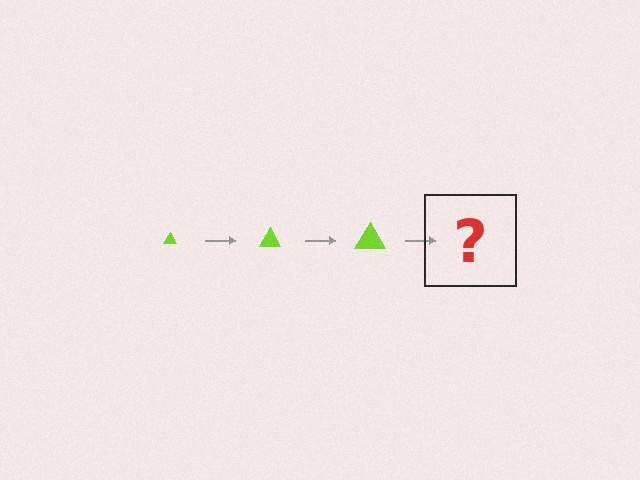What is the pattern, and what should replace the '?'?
The pattern is that the triangle gets progressively larger each step. The '?' should be a lime triangle, larger than the previous one.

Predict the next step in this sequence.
The next step is a lime triangle, larger than the previous one.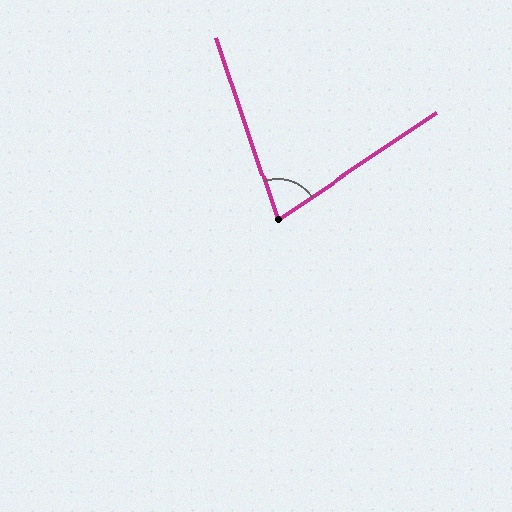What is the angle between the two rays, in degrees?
Approximately 74 degrees.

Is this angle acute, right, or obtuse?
It is acute.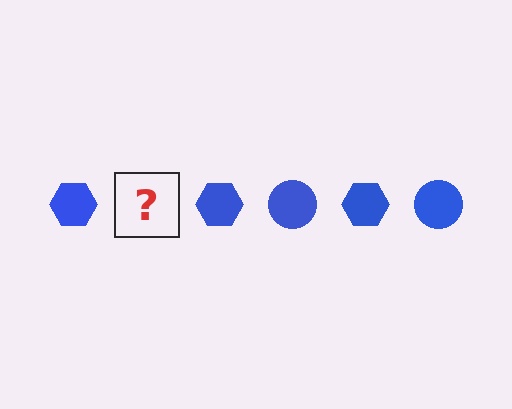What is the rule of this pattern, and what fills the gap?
The rule is that the pattern cycles through hexagon, circle shapes in blue. The gap should be filled with a blue circle.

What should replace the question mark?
The question mark should be replaced with a blue circle.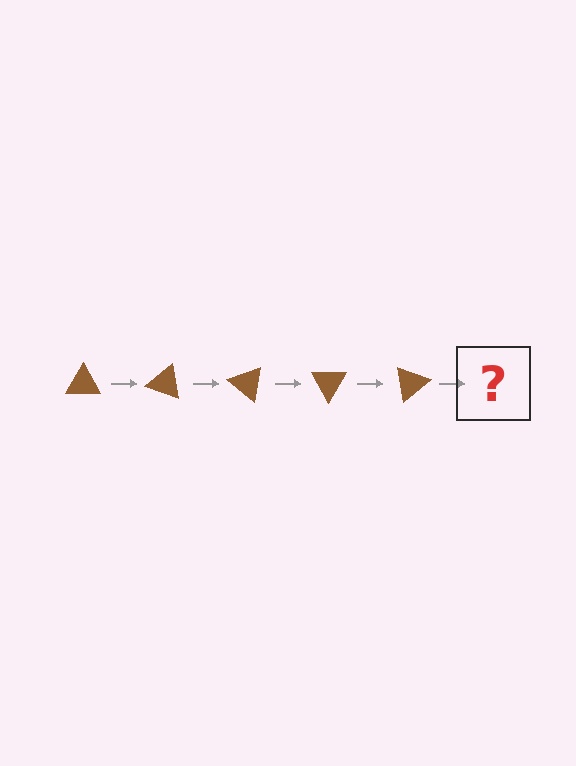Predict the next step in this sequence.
The next step is a brown triangle rotated 100 degrees.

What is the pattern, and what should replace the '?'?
The pattern is that the triangle rotates 20 degrees each step. The '?' should be a brown triangle rotated 100 degrees.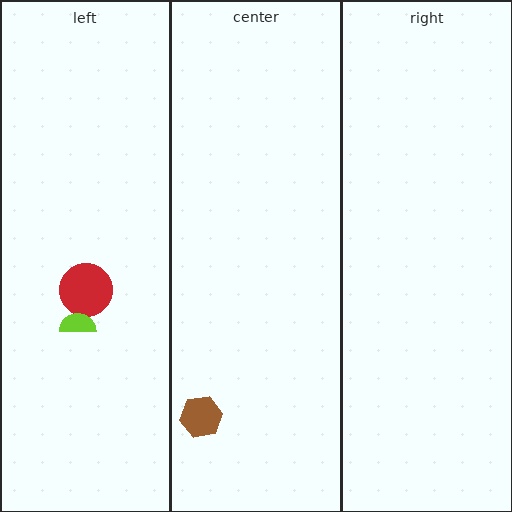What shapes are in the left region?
The red circle, the lime semicircle.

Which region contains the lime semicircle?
The left region.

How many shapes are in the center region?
1.